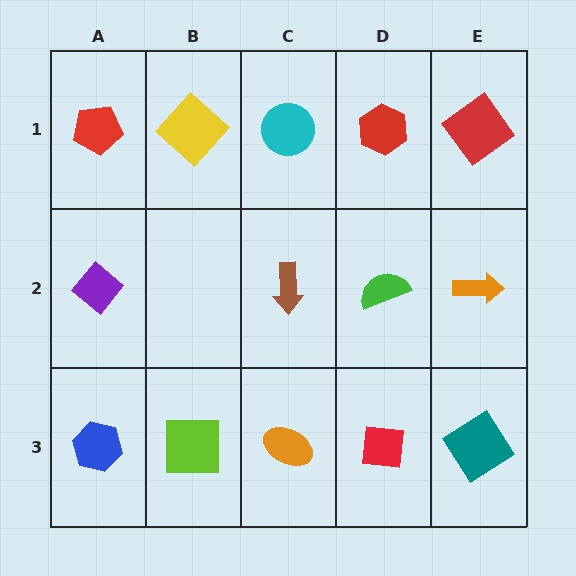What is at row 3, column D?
A red square.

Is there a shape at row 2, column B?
No, that cell is empty.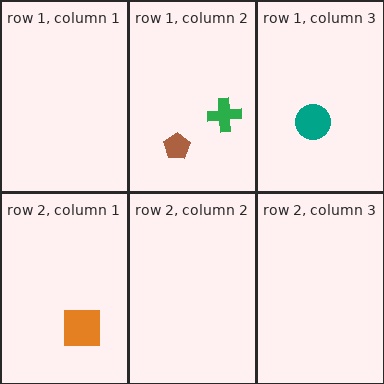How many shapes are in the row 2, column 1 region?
1.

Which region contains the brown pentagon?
The row 1, column 2 region.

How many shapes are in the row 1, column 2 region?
2.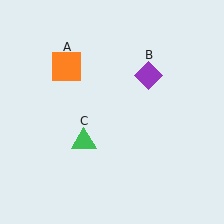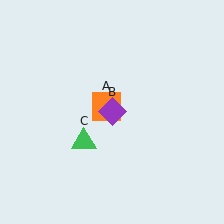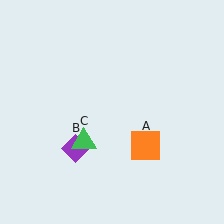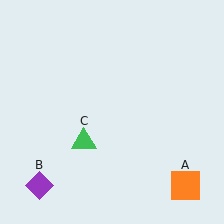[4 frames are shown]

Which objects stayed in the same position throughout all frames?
Green triangle (object C) remained stationary.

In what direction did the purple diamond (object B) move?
The purple diamond (object B) moved down and to the left.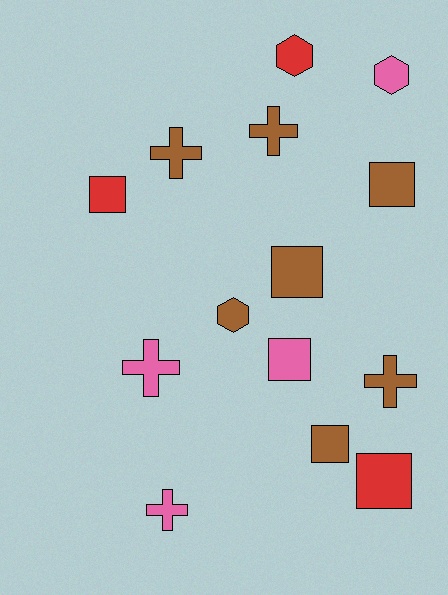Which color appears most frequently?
Brown, with 7 objects.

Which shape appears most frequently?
Square, with 6 objects.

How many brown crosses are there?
There are 3 brown crosses.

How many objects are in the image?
There are 14 objects.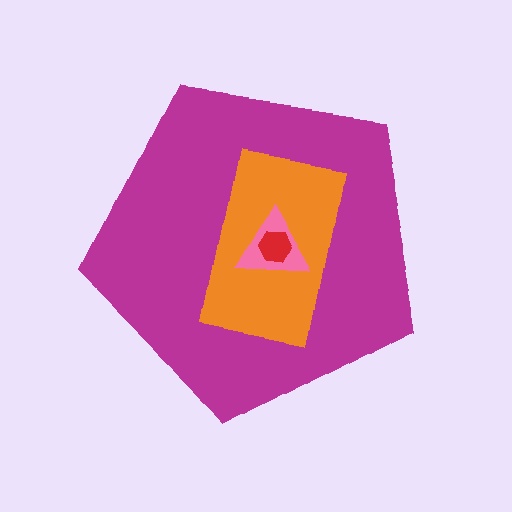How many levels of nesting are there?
4.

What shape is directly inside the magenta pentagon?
The orange rectangle.